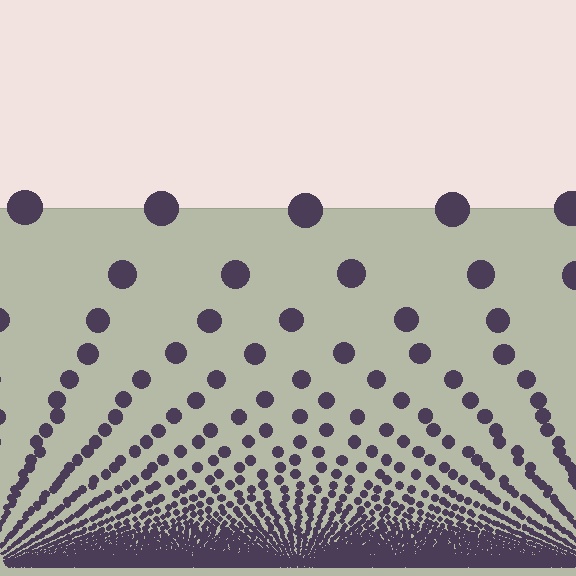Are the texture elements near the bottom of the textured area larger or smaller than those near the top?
Smaller. The gradient is inverted — elements near the bottom are smaller and denser.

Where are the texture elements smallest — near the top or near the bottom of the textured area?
Near the bottom.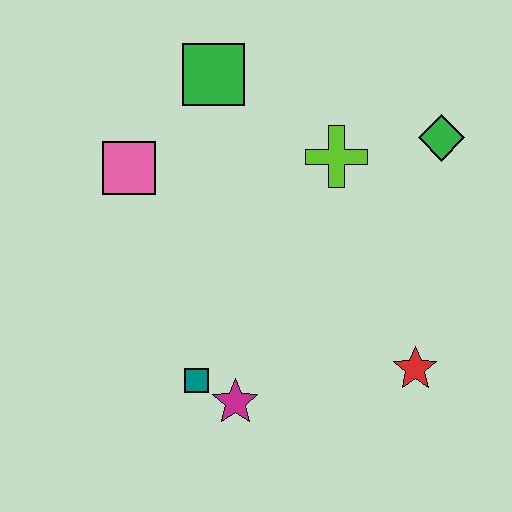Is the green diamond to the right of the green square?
Yes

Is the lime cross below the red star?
No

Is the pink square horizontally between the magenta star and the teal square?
No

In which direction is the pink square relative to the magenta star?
The pink square is above the magenta star.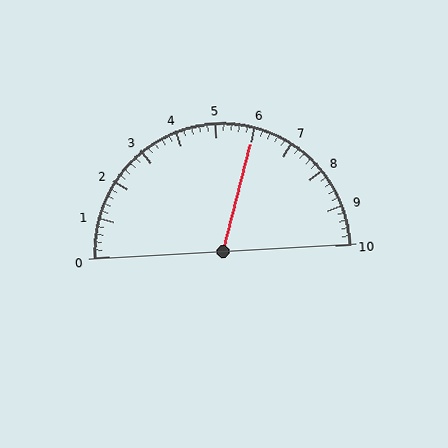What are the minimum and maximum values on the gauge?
The gauge ranges from 0 to 10.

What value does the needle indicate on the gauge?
The needle indicates approximately 6.0.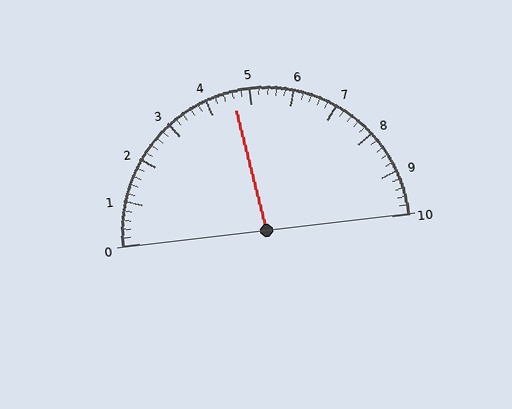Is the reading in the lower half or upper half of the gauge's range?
The reading is in the lower half of the range (0 to 10).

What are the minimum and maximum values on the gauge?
The gauge ranges from 0 to 10.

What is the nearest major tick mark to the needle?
The nearest major tick mark is 5.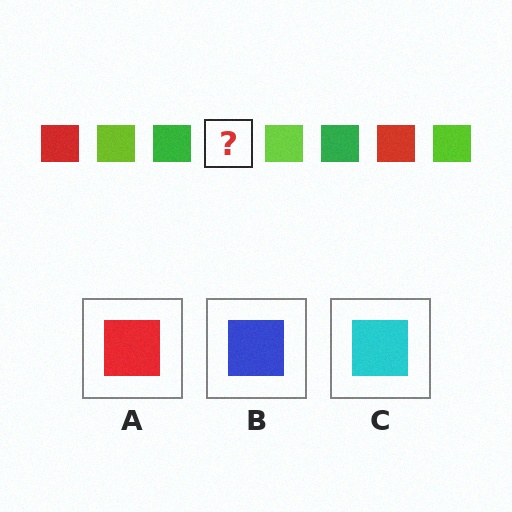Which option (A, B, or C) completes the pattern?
A.